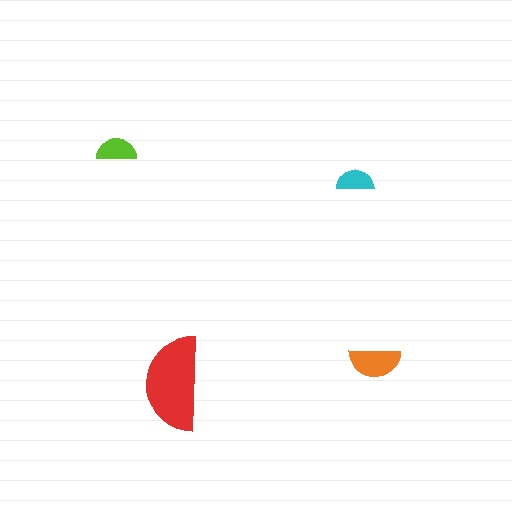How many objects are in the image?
There are 4 objects in the image.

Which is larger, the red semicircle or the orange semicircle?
The red one.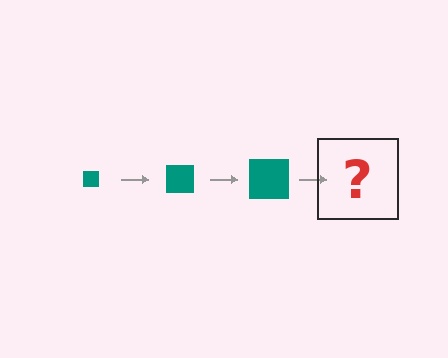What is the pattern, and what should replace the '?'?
The pattern is that the square gets progressively larger each step. The '?' should be a teal square, larger than the previous one.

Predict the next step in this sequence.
The next step is a teal square, larger than the previous one.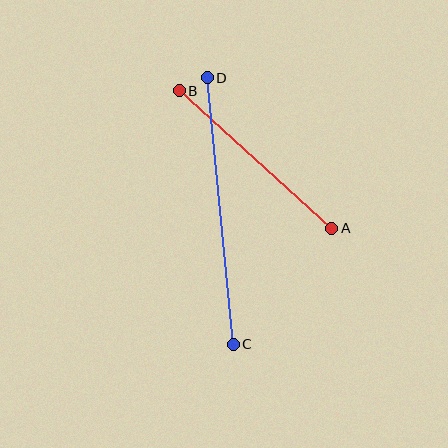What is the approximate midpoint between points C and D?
The midpoint is at approximately (220, 211) pixels.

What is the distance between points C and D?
The distance is approximately 268 pixels.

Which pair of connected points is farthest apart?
Points C and D are farthest apart.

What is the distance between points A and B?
The distance is approximately 206 pixels.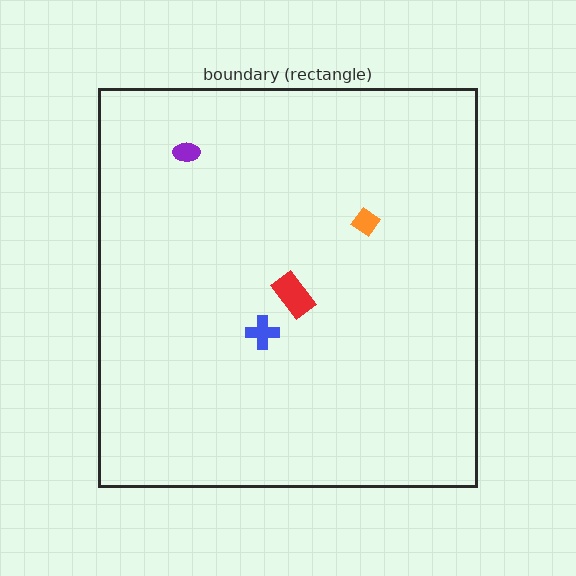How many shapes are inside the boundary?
4 inside, 0 outside.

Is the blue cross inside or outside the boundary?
Inside.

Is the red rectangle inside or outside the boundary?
Inside.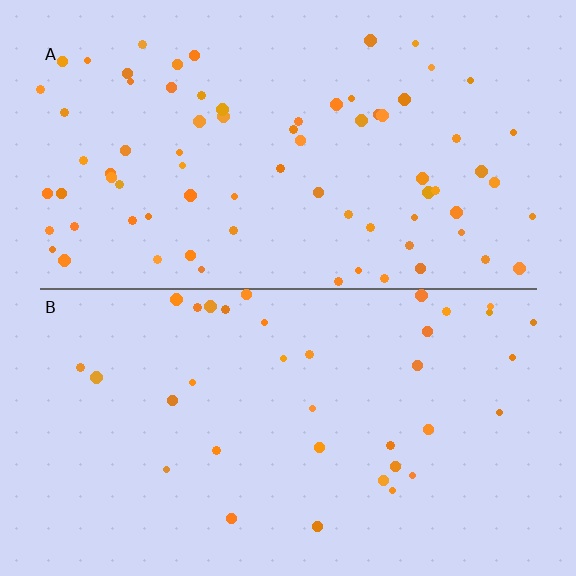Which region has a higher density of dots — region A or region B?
A (the top).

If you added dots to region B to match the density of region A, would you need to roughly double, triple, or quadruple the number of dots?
Approximately double.